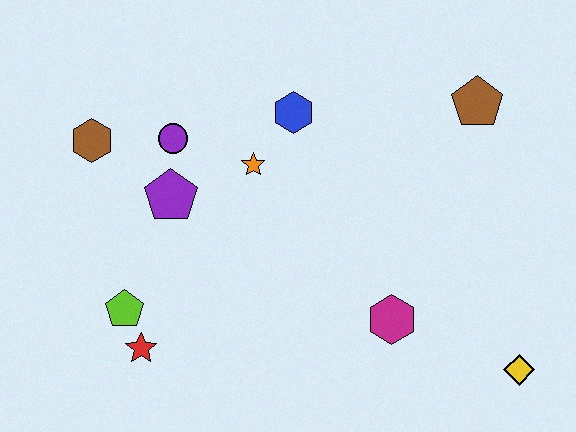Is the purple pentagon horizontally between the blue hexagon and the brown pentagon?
No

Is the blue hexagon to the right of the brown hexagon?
Yes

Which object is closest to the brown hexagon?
The purple circle is closest to the brown hexagon.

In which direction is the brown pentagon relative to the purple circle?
The brown pentagon is to the right of the purple circle.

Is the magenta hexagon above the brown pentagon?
No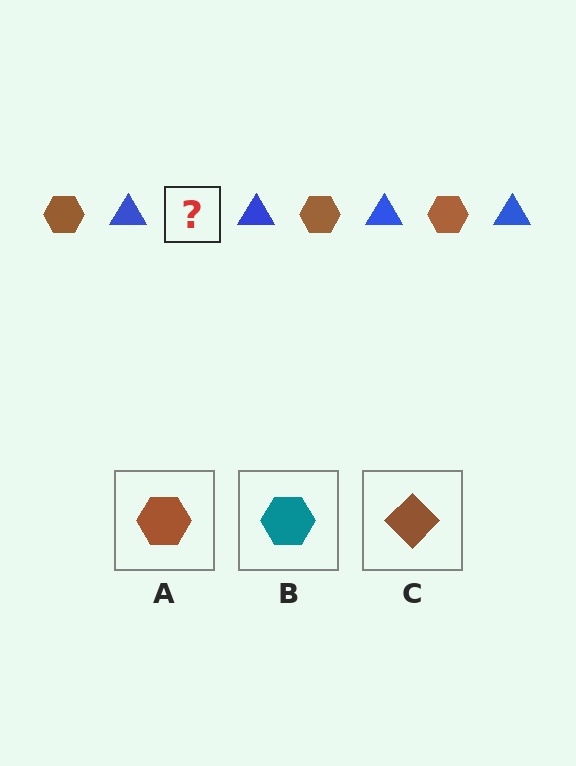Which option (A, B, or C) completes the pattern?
A.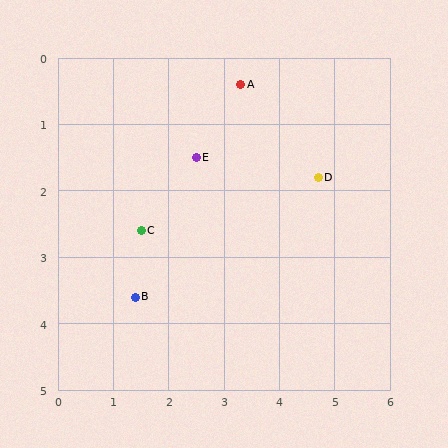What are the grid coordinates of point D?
Point D is at approximately (4.7, 1.8).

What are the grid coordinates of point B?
Point B is at approximately (1.4, 3.6).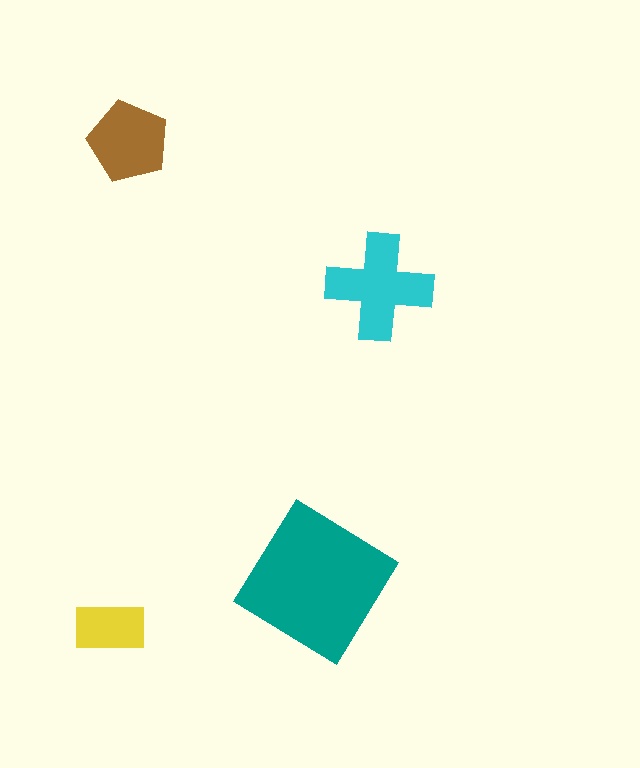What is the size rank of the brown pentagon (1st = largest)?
3rd.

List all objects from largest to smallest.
The teal diamond, the cyan cross, the brown pentagon, the yellow rectangle.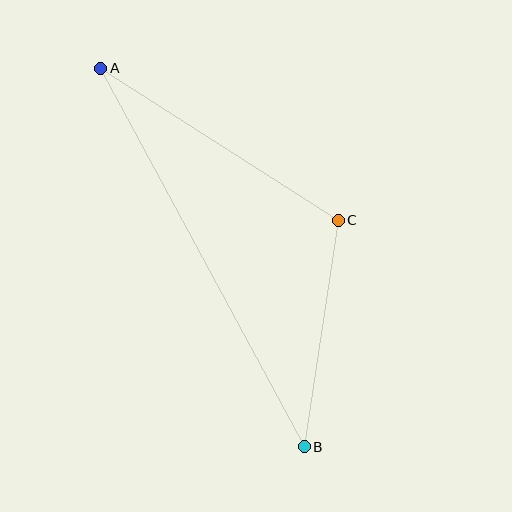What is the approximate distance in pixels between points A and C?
The distance between A and C is approximately 282 pixels.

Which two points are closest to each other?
Points B and C are closest to each other.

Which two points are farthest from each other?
Points A and B are farthest from each other.